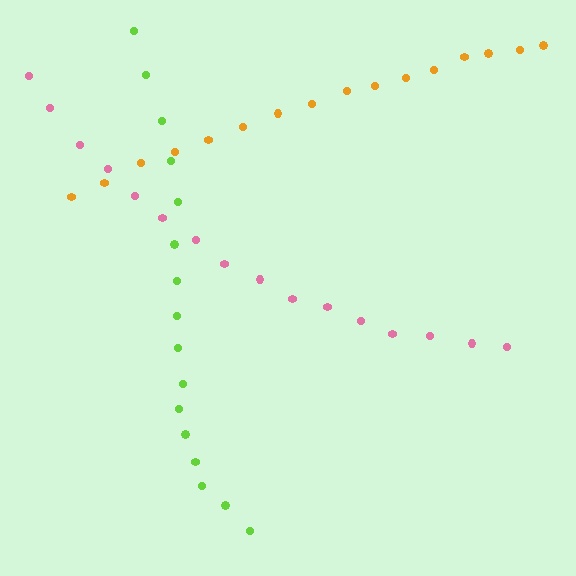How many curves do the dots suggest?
There are 3 distinct paths.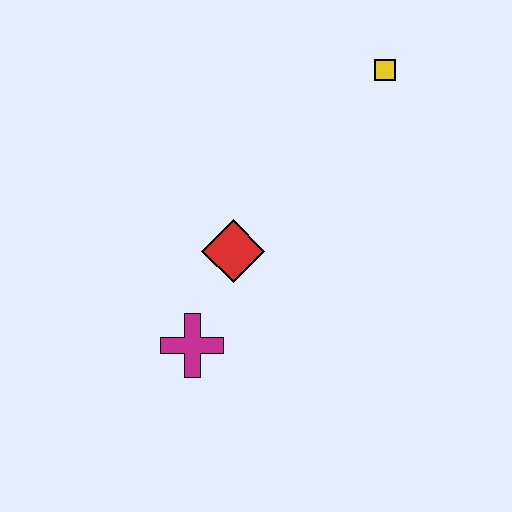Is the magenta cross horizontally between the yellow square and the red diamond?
No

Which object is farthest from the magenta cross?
The yellow square is farthest from the magenta cross.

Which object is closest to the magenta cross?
The red diamond is closest to the magenta cross.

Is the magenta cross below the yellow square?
Yes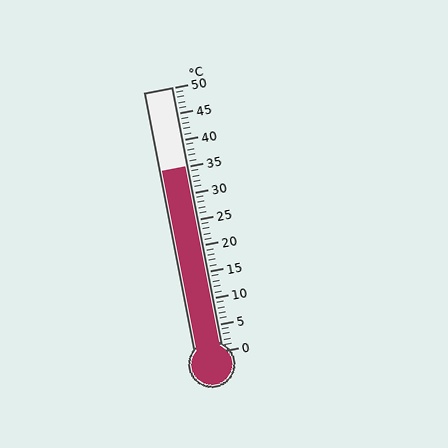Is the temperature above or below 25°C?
The temperature is above 25°C.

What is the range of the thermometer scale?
The thermometer scale ranges from 0°C to 50°C.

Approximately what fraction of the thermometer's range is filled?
The thermometer is filled to approximately 70% of its range.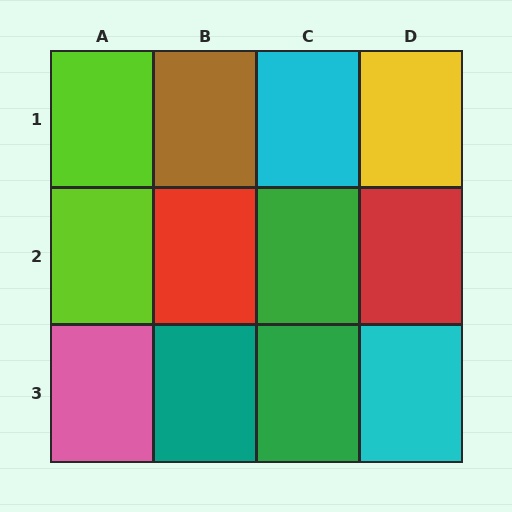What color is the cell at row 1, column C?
Cyan.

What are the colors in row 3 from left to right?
Pink, teal, green, cyan.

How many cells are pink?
1 cell is pink.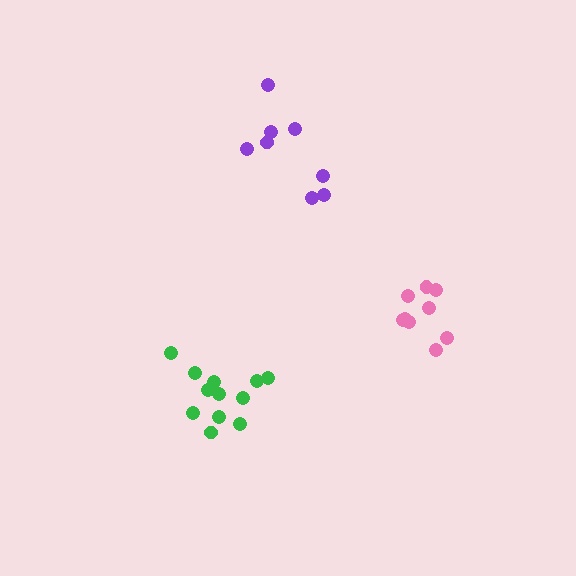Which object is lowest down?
The green cluster is bottommost.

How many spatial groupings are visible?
There are 3 spatial groupings.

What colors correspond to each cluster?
The clusters are colored: purple, pink, green.